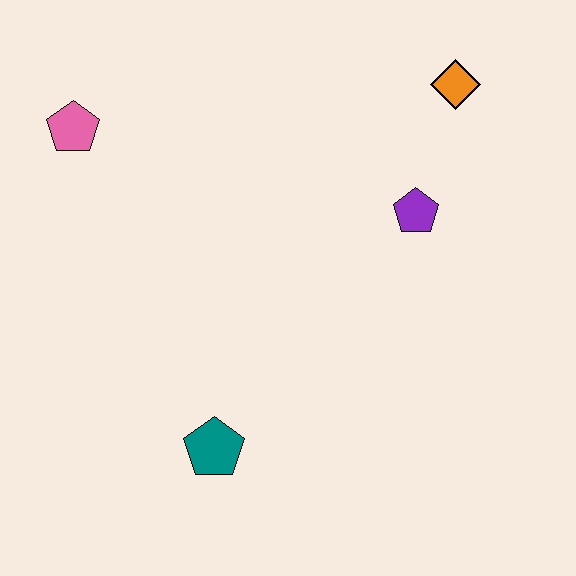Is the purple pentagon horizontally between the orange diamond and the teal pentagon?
Yes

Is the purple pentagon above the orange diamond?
No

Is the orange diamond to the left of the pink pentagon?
No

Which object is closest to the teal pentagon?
The purple pentagon is closest to the teal pentagon.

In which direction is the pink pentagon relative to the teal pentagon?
The pink pentagon is above the teal pentagon.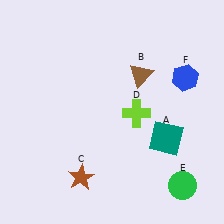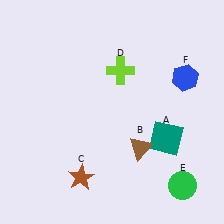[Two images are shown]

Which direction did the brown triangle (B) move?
The brown triangle (B) moved down.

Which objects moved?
The objects that moved are: the brown triangle (B), the lime cross (D).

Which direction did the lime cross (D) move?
The lime cross (D) moved up.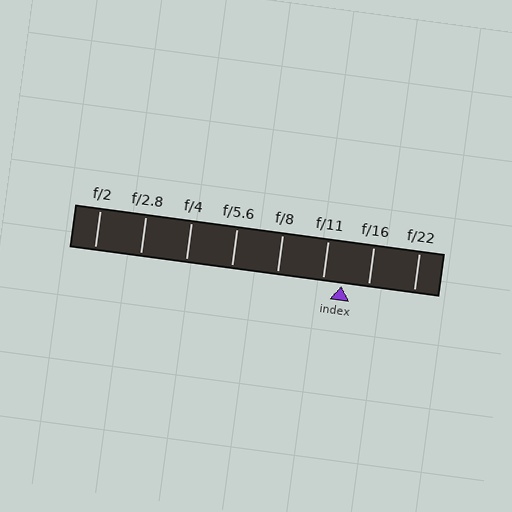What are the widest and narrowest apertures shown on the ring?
The widest aperture shown is f/2 and the narrowest is f/22.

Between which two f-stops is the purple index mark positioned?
The index mark is between f/11 and f/16.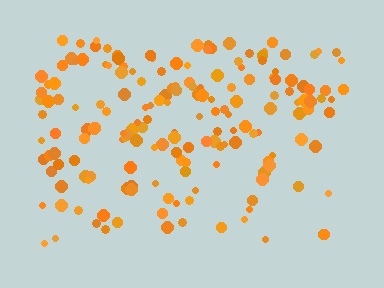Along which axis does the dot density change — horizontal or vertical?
Vertical.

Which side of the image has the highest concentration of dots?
The top.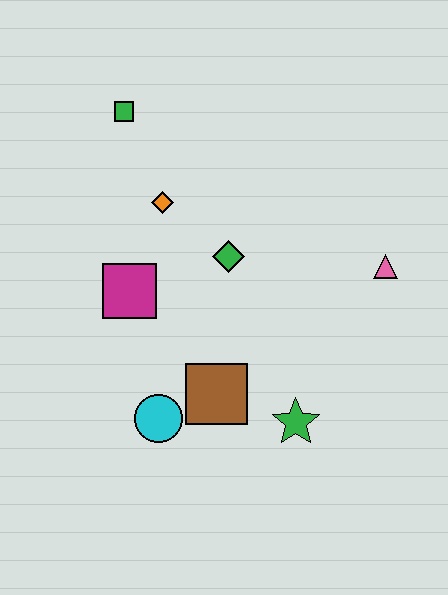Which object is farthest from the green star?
The green square is farthest from the green star.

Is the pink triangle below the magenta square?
No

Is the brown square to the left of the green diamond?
Yes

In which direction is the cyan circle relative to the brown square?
The cyan circle is to the left of the brown square.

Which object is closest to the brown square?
The cyan circle is closest to the brown square.